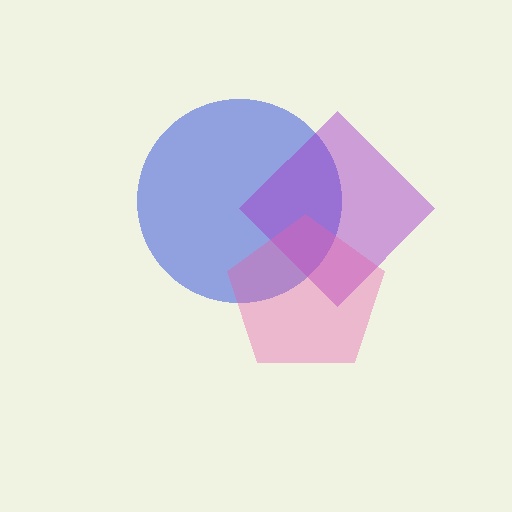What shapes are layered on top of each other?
The layered shapes are: a blue circle, a purple diamond, a pink pentagon.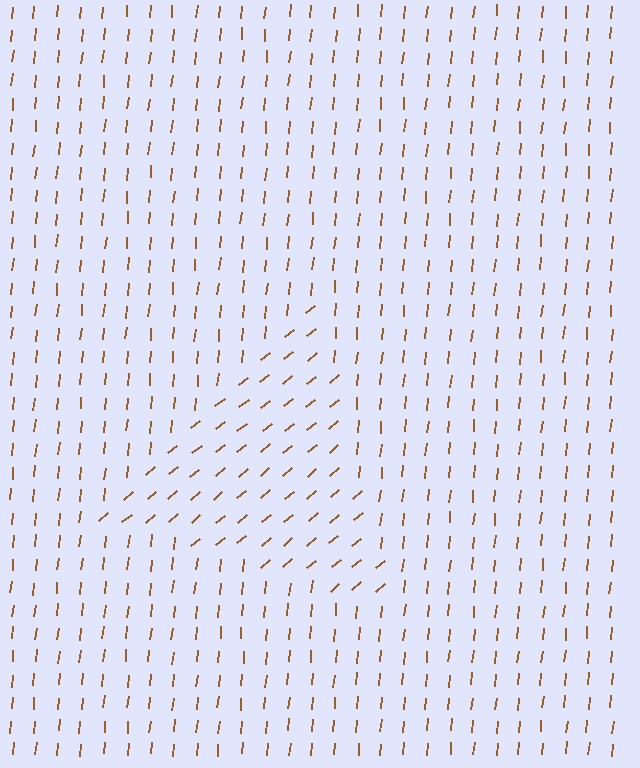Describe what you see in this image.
The image is filled with small brown line segments. A triangle region in the image has lines oriented differently from the surrounding lines, creating a visible texture boundary.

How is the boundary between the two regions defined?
The boundary is defined purely by a change in line orientation (approximately 45 degrees difference). All lines are the same color and thickness.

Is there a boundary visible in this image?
Yes, there is a texture boundary formed by a change in line orientation.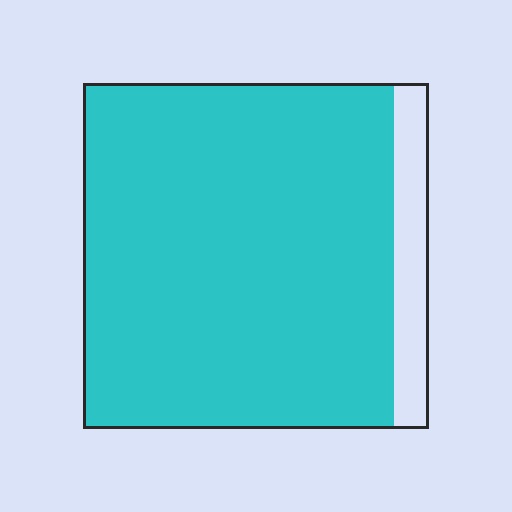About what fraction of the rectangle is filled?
About nine tenths (9/10).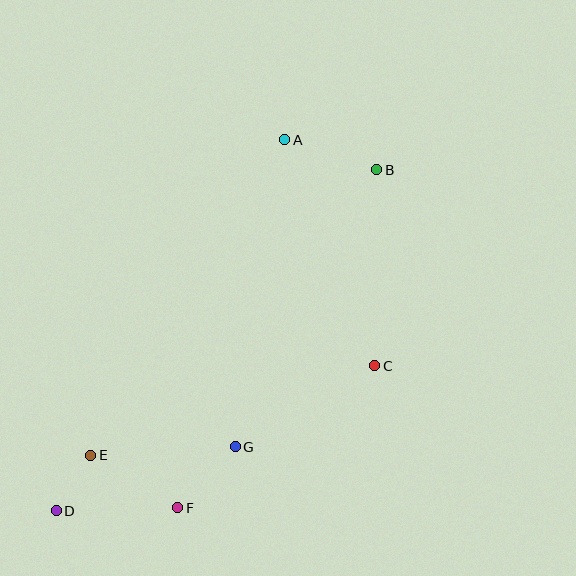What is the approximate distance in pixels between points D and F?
The distance between D and F is approximately 121 pixels.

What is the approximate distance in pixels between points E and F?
The distance between E and F is approximately 102 pixels.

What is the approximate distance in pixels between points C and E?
The distance between C and E is approximately 298 pixels.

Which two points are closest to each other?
Points D and E are closest to each other.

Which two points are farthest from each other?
Points B and D are farthest from each other.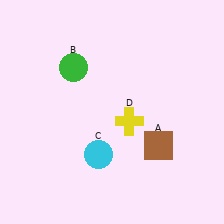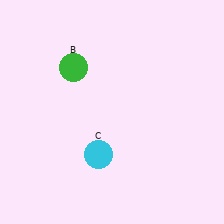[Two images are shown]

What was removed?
The yellow cross (D), the brown square (A) were removed in Image 2.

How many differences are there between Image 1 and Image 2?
There are 2 differences between the two images.